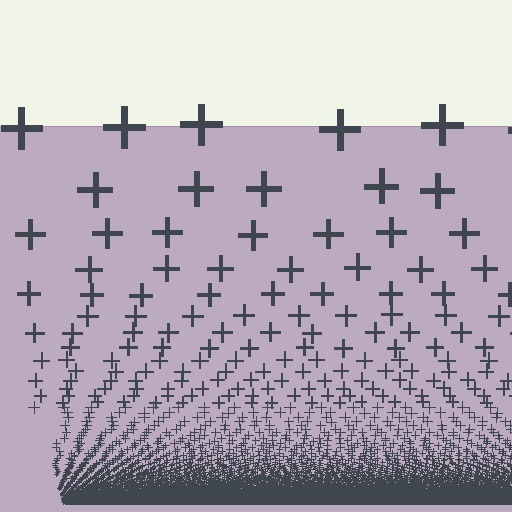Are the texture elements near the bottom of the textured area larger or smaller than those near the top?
Smaller. The gradient is inverted — elements near the bottom are smaller and denser.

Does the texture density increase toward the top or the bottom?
Density increases toward the bottom.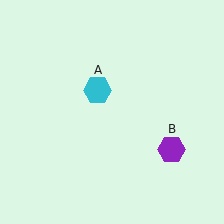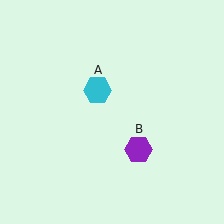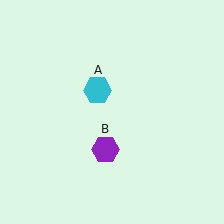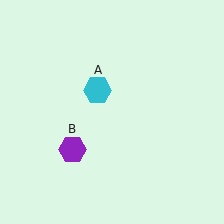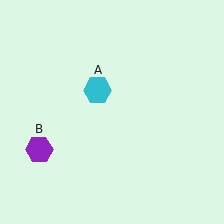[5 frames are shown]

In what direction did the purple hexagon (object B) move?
The purple hexagon (object B) moved left.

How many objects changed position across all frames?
1 object changed position: purple hexagon (object B).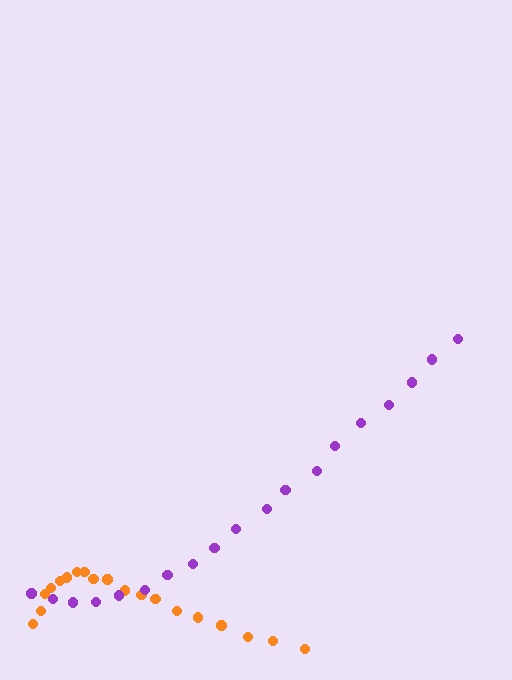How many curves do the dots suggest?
There are 2 distinct paths.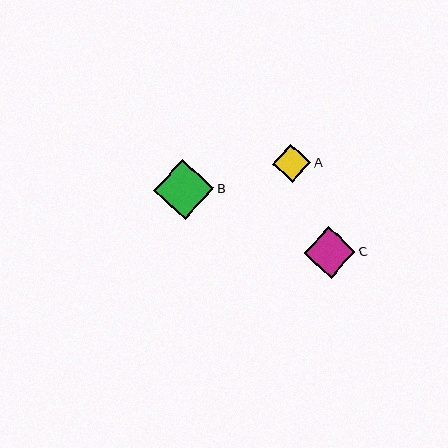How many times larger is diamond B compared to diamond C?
Diamond B is approximately 1.2 times the size of diamond C.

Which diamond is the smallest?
Diamond A is the smallest with a size of approximately 39 pixels.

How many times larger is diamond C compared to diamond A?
Diamond C is approximately 1.3 times the size of diamond A.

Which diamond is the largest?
Diamond B is the largest with a size of approximately 61 pixels.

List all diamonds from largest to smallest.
From largest to smallest: B, C, A.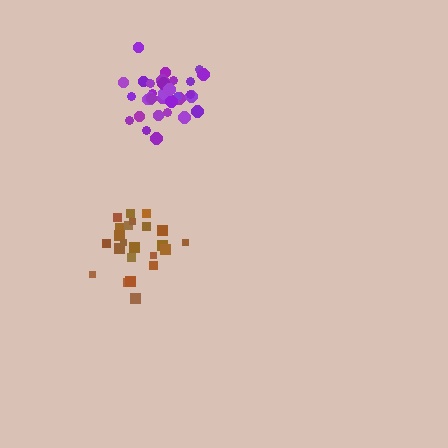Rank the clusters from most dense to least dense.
purple, brown.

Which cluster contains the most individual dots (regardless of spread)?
Purple (32).